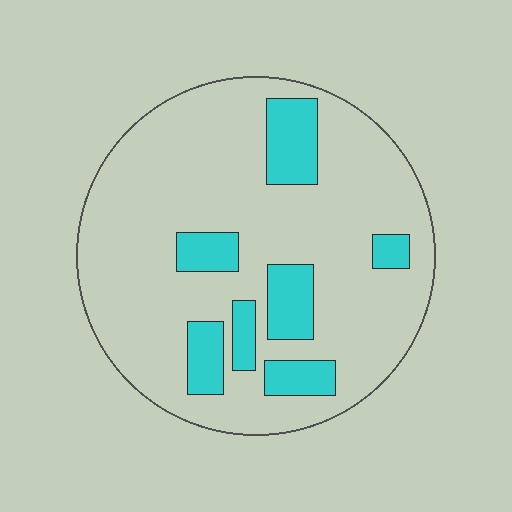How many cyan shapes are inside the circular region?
7.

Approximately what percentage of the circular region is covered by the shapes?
Approximately 20%.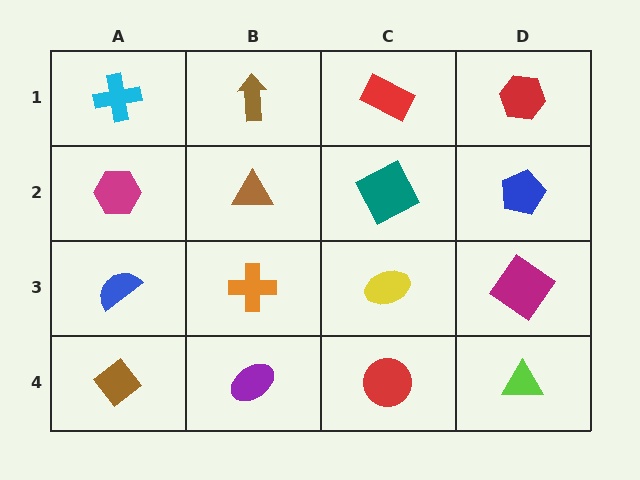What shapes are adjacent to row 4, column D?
A magenta diamond (row 3, column D), a red circle (row 4, column C).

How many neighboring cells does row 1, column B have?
3.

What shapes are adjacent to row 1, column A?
A magenta hexagon (row 2, column A), a brown arrow (row 1, column B).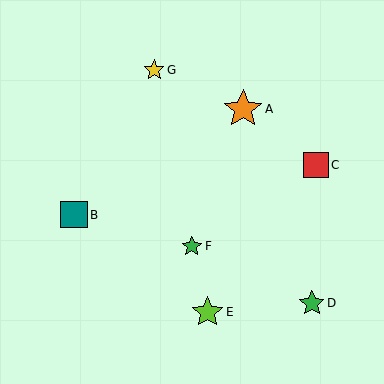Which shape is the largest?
The orange star (labeled A) is the largest.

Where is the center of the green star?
The center of the green star is at (312, 303).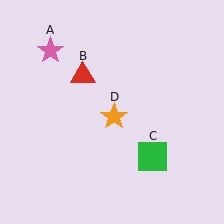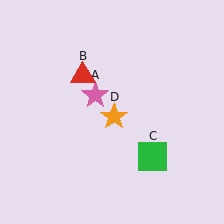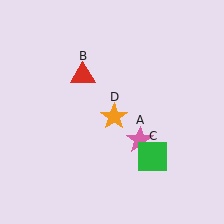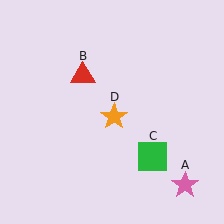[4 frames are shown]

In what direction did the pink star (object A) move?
The pink star (object A) moved down and to the right.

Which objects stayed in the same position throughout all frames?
Red triangle (object B) and green square (object C) and orange star (object D) remained stationary.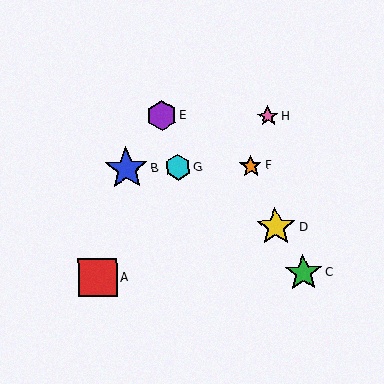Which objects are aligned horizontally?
Objects B, F, G are aligned horizontally.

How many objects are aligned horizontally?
3 objects (B, F, G) are aligned horizontally.